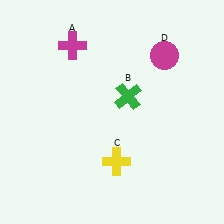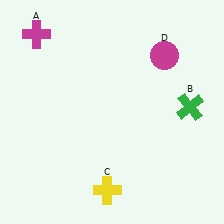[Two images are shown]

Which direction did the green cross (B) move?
The green cross (B) moved right.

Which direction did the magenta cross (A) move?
The magenta cross (A) moved left.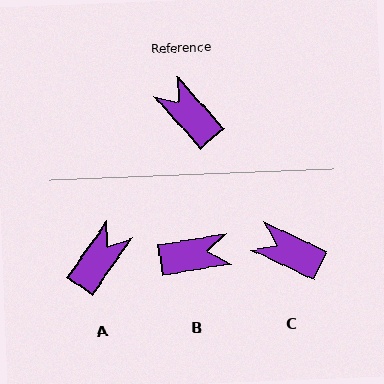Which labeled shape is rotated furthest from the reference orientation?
B, about 122 degrees away.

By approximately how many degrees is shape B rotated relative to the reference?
Approximately 122 degrees clockwise.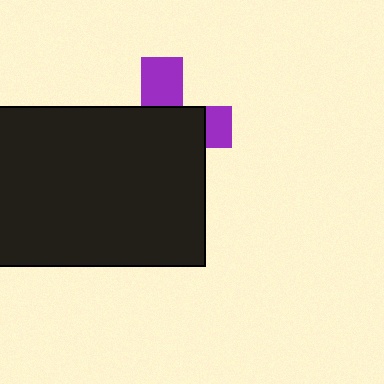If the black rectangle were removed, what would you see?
You would see the complete purple cross.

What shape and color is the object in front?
The object in front is a black rectangle.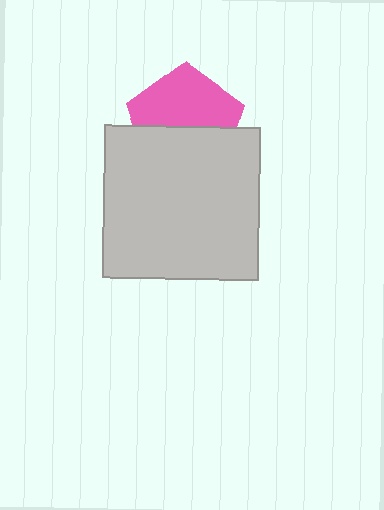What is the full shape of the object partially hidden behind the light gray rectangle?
The partially hidden object is a pink pentagon.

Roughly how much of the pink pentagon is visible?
About half of it is visible (roughly 53%).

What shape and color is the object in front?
The object in front is a light gray rectangle.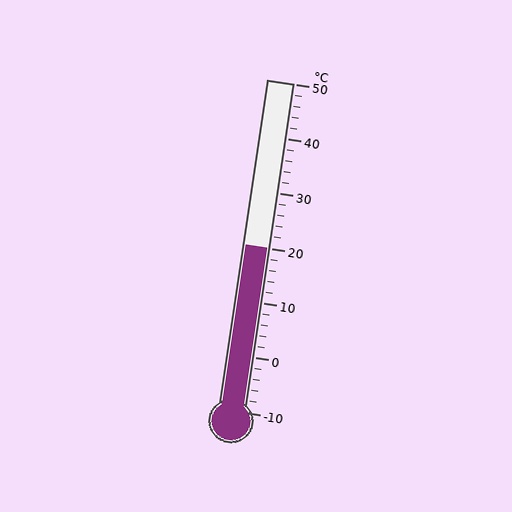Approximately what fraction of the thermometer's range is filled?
The thermometer is filled to approximately 50% of its range.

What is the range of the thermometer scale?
The thermometer scale ranges from -10°C to 50°C.